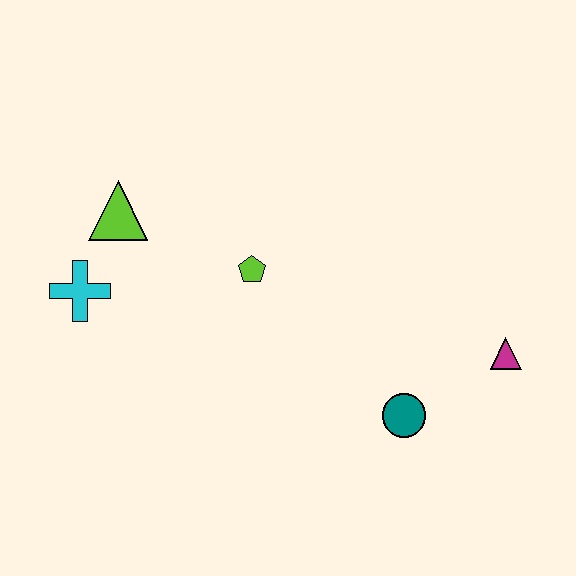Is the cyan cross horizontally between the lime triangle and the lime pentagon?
No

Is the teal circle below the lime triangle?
Yes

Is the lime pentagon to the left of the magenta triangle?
Yes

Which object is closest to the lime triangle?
The cyan cross is closest to the lime triangle.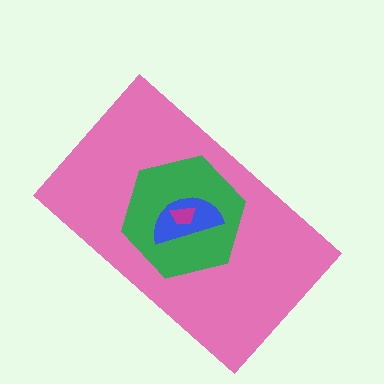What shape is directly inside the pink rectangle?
The green hexagon.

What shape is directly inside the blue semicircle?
The magenta trapezoid.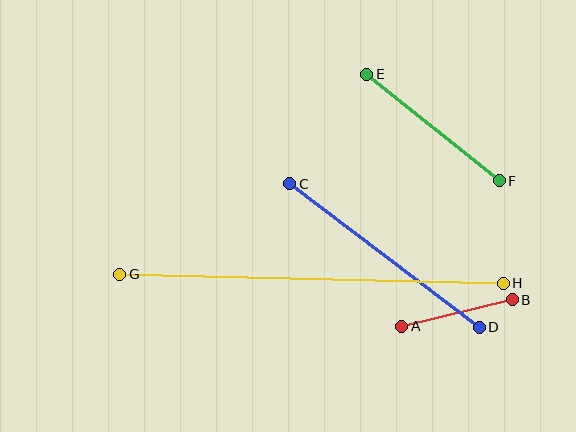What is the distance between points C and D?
The distance is approximately 238 pixels.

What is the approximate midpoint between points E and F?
The midpoint is at approximately (433, 128) pixels.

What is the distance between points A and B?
The distance is approximately 114 pixels.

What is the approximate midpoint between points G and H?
The midpoint is at approximately (312, 279) pixels.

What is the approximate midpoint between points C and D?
The midpoint is at approximately (385, 255) pixels.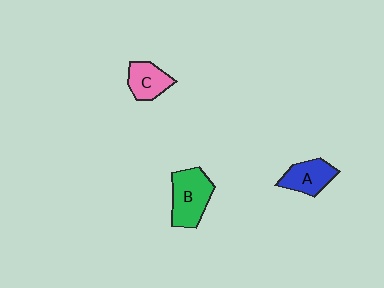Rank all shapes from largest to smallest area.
From largest to smallest: B (green), A (blue), C (pink).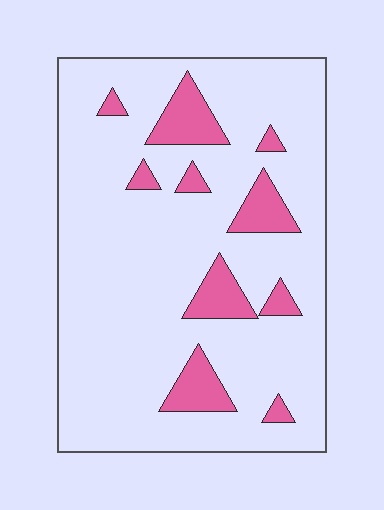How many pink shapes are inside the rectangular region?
10.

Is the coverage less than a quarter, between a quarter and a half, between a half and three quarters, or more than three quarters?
Less than a quarter.